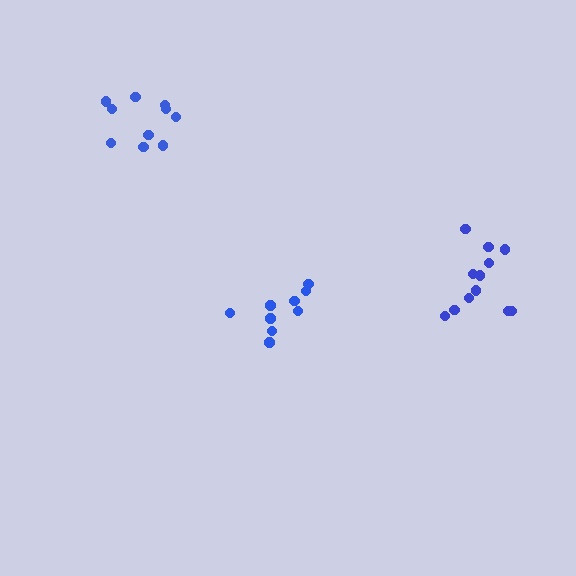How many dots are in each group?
Group 1: 12 dots, Group 2: 10 dots, Group 3: 9 dots (31 total).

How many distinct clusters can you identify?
There are 3 distinct clusters.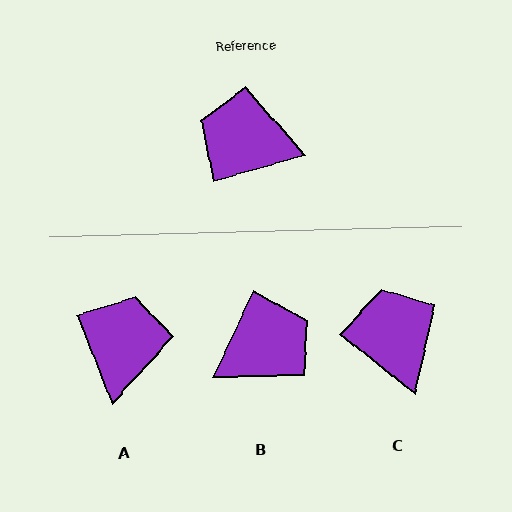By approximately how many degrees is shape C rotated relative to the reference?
Approximately 55 degrees clockwise.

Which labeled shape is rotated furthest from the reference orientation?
B, about 131 degrees away.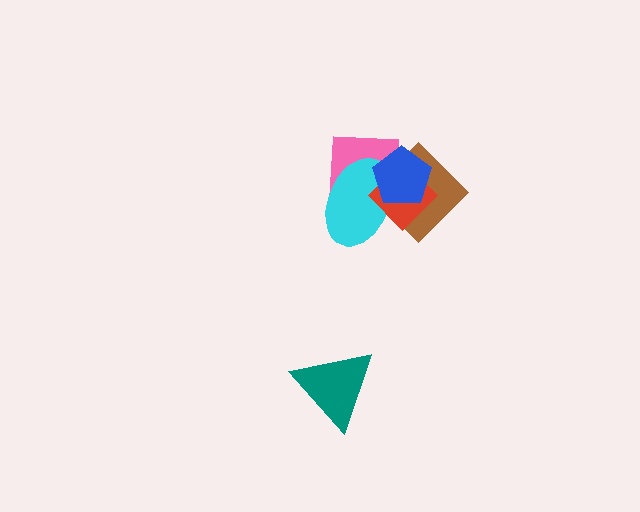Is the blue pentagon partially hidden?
No, no other shape covers it.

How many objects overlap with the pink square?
4 objects overlap with the pink square.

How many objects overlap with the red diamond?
4 objects overlap with the red diamond.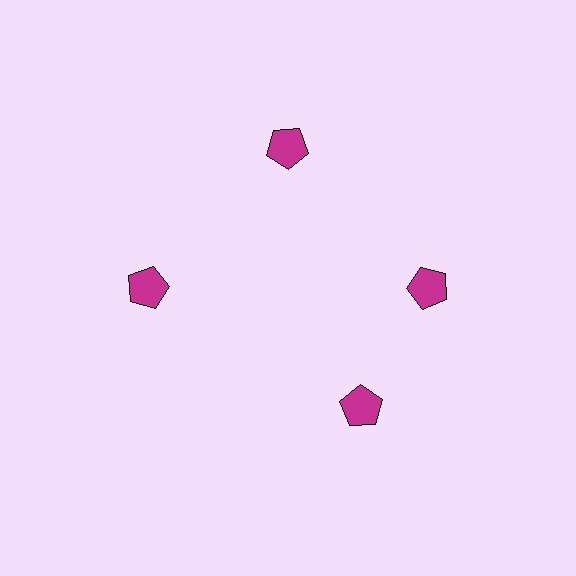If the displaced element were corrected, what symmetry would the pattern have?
It would have 4-fold rotational symmetry — the pattern would map onto itself every 90 degrees.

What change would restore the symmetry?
The symmetry would be restored by rotating it back into even spacing with its neighbors so that all 4 pentagons sit at equal angles and equal distance from the center.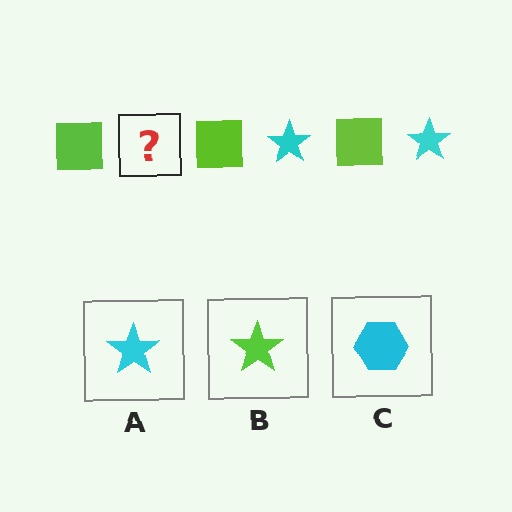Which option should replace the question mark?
Option A.